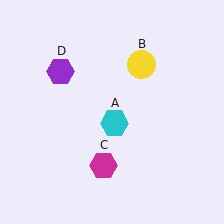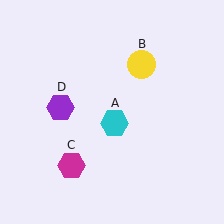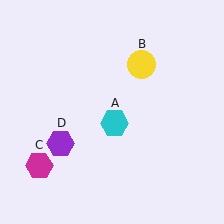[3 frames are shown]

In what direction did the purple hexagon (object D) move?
The purple hexagon (object D) moved down.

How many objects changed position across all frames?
2 objects changed position: magenta hexagon (object C), purple hexagon (object D).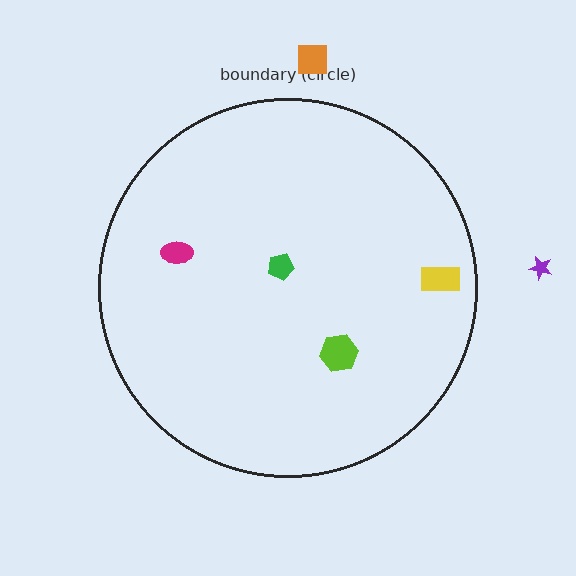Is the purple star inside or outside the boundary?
Outside.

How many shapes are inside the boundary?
4 inside, 2 outside.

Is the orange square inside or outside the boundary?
Outside.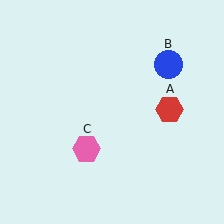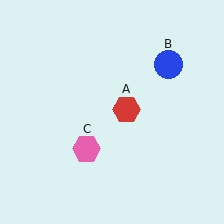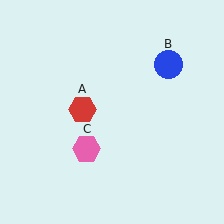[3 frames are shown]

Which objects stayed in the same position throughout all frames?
Blue circle (object B) and pink hexagon (object C) remained stationary.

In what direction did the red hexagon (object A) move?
The red hexagon (object A) moved left.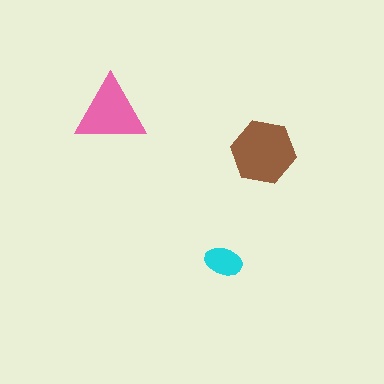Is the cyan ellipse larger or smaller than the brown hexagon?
Smaller.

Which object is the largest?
The brown hexagon.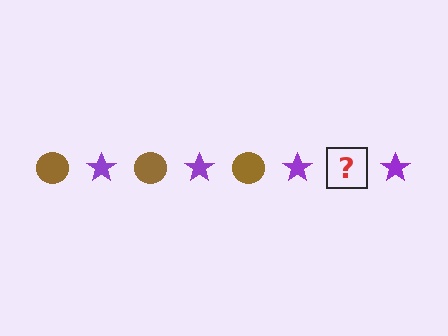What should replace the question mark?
The question mark should be replaced with a brown circle.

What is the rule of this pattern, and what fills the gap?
The rule is that the pattern alternates between brown circle and purple star. The gap should be filled with a brown circle.